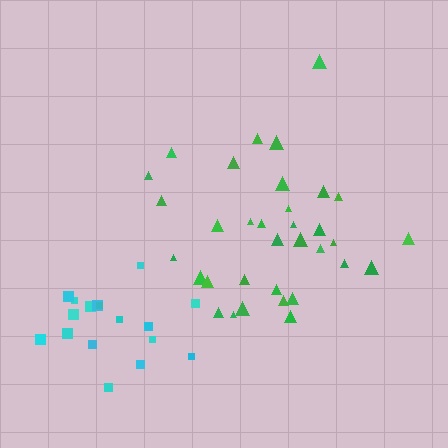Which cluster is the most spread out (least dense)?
Cyan.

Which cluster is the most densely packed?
Green.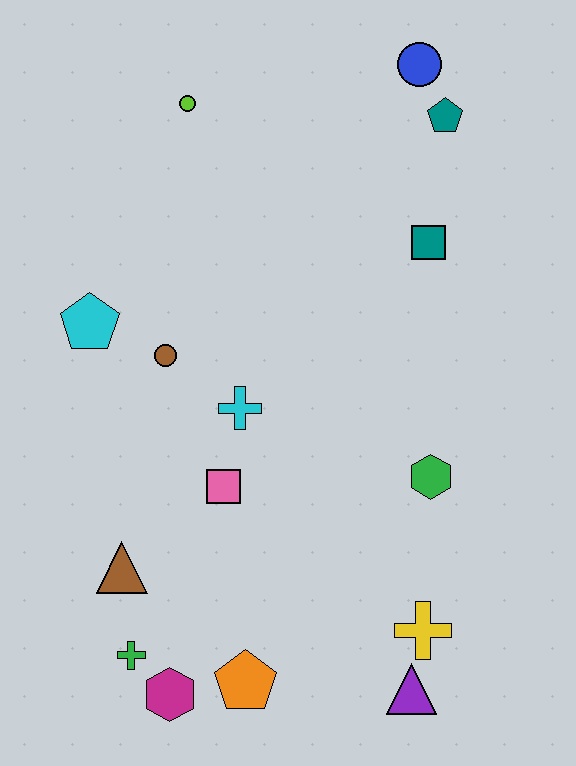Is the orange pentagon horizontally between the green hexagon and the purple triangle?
No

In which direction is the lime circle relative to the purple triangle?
The lime circle is above the purple triangle.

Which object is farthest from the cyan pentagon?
The purple triangle is farthest from the cyan pentagon.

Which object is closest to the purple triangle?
The yellow cross is closest to the purple triangle.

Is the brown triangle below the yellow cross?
No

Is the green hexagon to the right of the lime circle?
Yes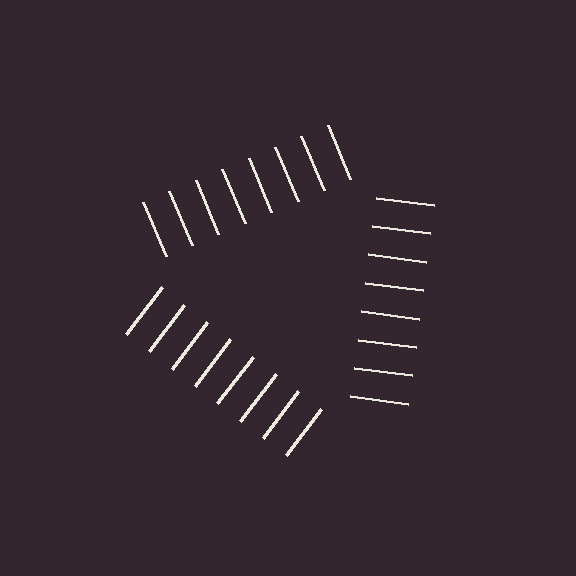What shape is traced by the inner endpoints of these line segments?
An illusory triangle — the line segments terminate on its edges but no continuous stroke is drawn.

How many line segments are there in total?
24 — 8 along each of the 3 edges.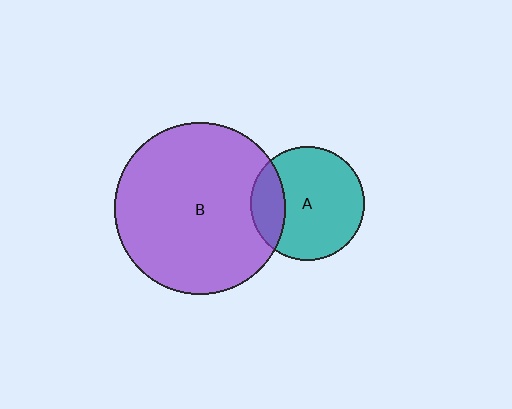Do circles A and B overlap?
Yes.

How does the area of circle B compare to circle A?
Approximately 2.3 times.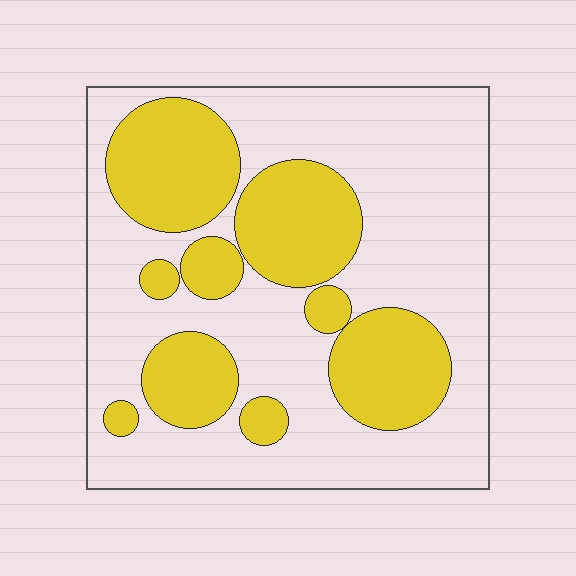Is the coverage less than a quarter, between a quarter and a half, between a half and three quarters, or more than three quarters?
Between a quarter and a half.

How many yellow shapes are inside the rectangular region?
9.